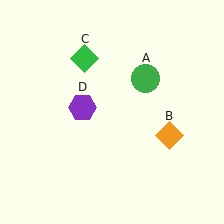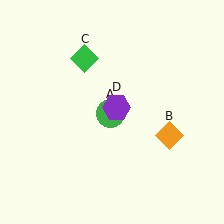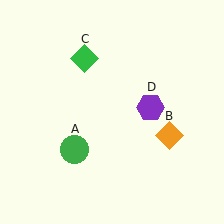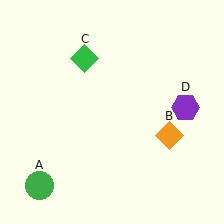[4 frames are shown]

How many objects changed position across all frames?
2 objects changed position: green circle (object A), purple hexagon (object D).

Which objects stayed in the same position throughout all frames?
Orange diamond (object B) and green diamond (object C) remained stationary.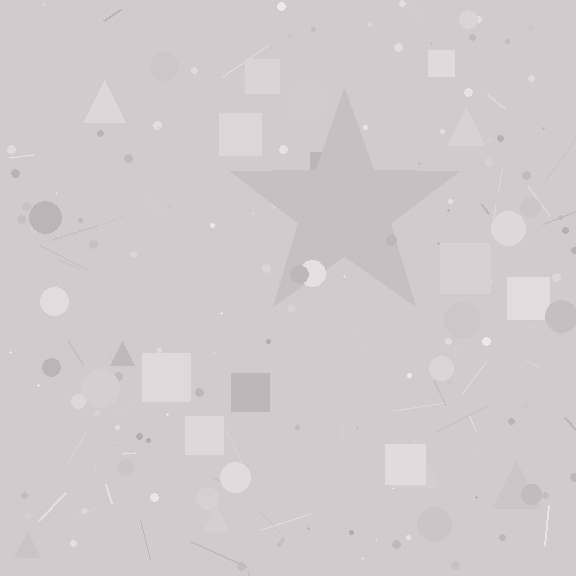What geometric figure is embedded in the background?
A star is embedded in the background.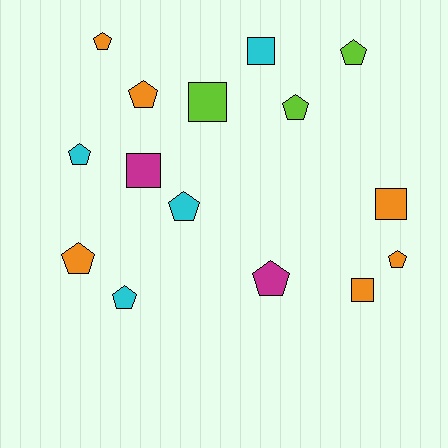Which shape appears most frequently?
Pentagon, with 10 objects.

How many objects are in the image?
There are 15 objects.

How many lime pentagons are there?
There are 2 lime pentagons.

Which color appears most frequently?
Orange, with 6 objects.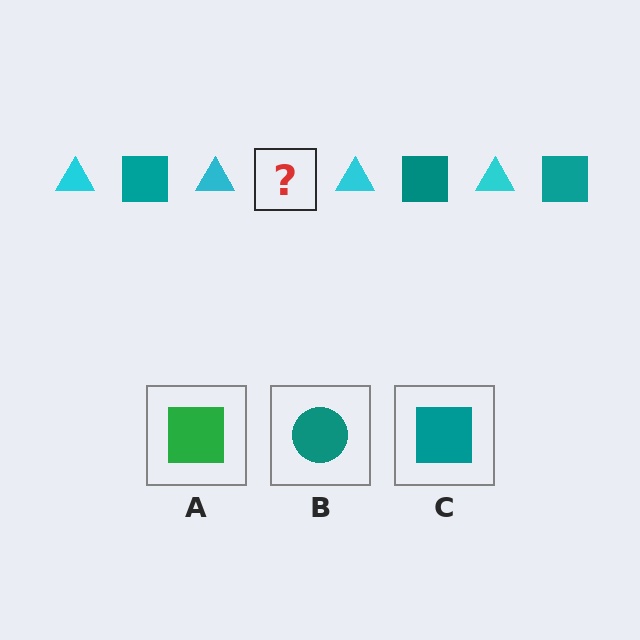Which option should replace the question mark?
Option C.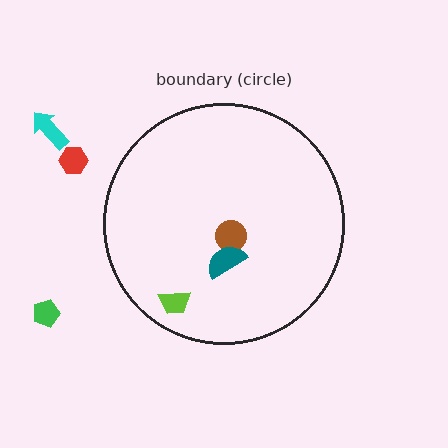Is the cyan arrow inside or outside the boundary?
Outside.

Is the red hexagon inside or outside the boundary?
Outside.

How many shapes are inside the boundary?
3 inside, 3 outside.